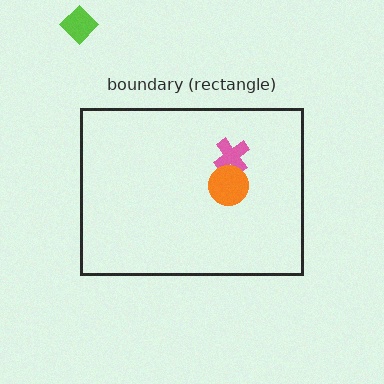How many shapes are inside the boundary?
2 inside, 1 outside.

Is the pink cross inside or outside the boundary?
Inside.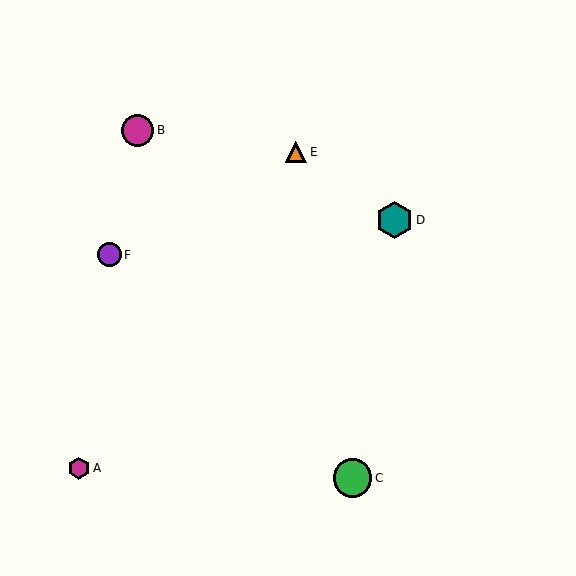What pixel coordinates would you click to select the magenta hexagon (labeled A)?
Click at (79, 468) to select the magenta hexagon A.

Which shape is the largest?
The green circle (labeled C) is the largest.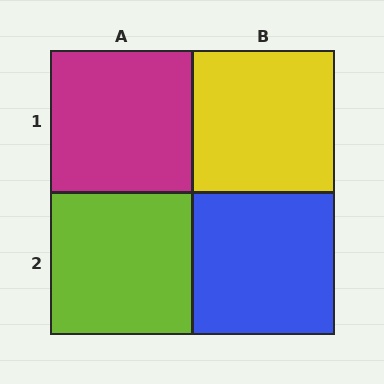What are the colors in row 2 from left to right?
Lime, blue.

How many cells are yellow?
1 cell is yellow.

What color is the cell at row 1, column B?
Yellow.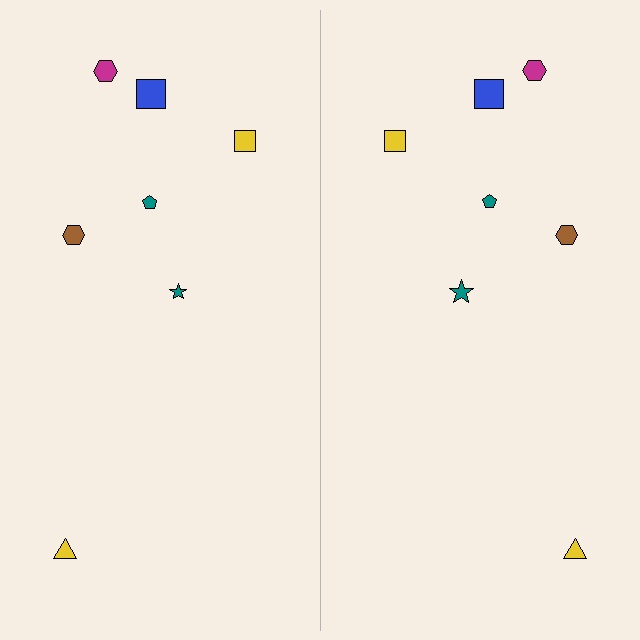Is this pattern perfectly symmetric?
No, the pattern is not perfectly symmetric. The teal star on the right side has a different size than its mirror counterpart.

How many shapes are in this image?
There are 14 shapes in this image.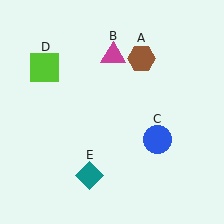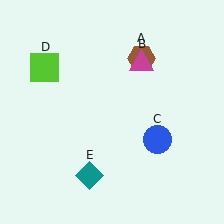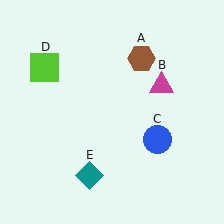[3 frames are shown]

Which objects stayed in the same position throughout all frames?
Brown hexagon (object A) and blue circle (object C) and lime square (object D) and teal diamond (object E) remained stationary.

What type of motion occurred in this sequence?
The magenta triangle (object B) rotated clockwise around the center of the scene.